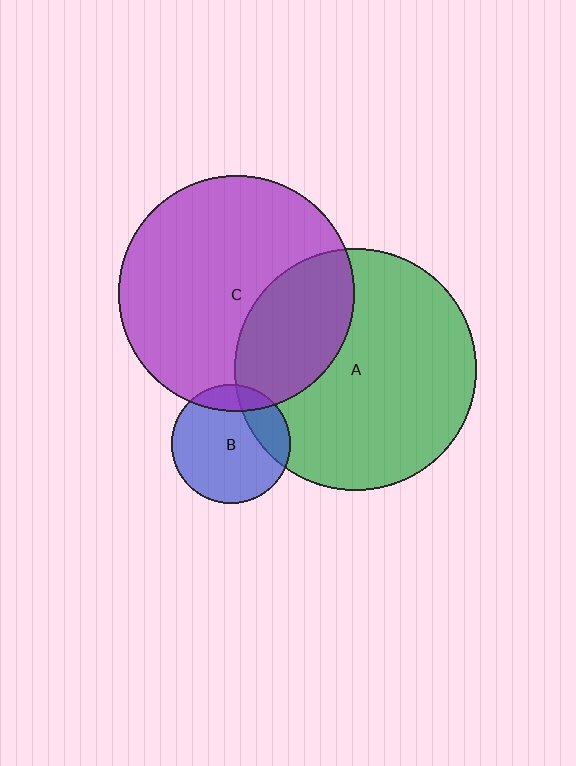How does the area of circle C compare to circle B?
Approximately 3.9 times.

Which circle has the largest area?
Circle A (green).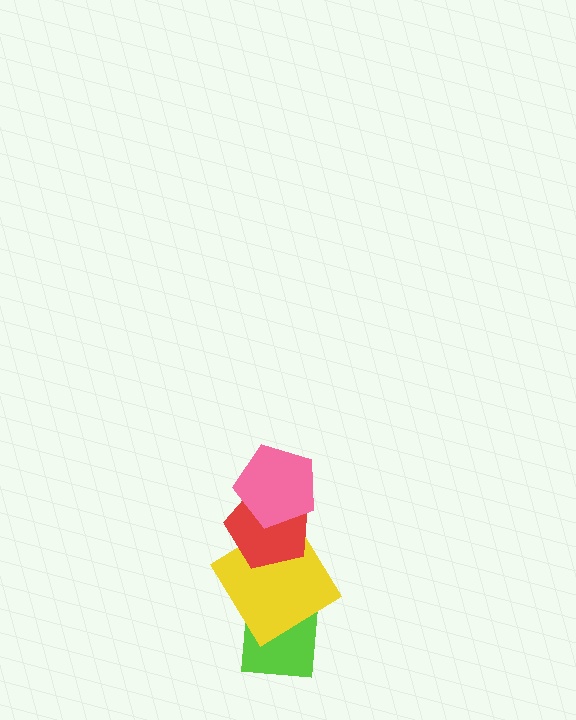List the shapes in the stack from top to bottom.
From top to bottom: the pink pentagon, the red pentagon, the yellow diamond, the lime square.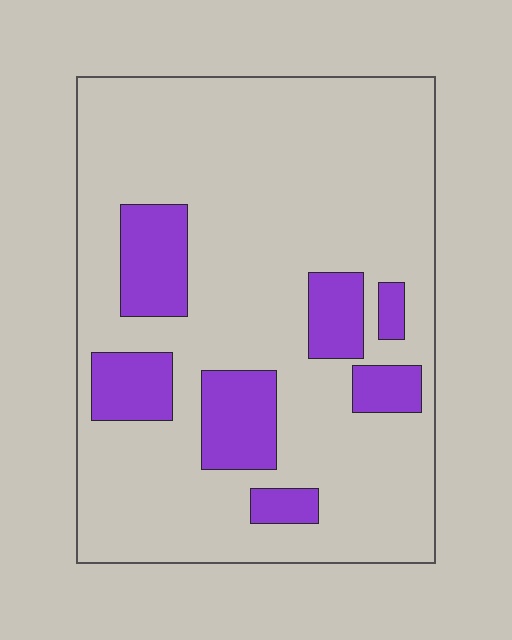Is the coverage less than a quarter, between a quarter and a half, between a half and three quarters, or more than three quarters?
Less than a quarter.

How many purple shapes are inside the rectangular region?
7.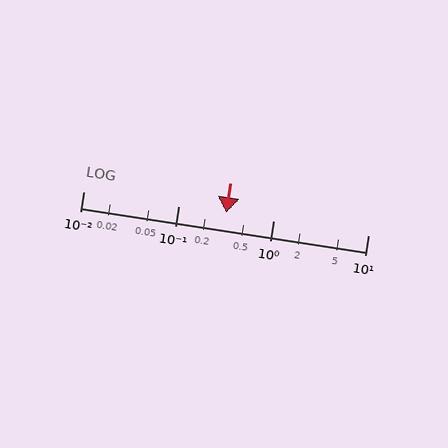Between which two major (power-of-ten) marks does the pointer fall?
The pointer is between 0.1 and 1.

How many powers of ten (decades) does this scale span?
The scale spans 3 decades, from 0.01 to 10.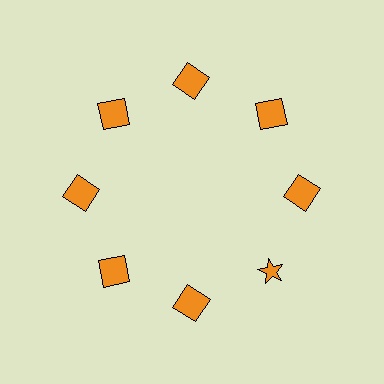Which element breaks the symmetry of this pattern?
The orange star at roughly the 4 o'clock position breaks the symmetry. All other shapes are orange squares.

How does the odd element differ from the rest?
It has a different shape: star instead of square.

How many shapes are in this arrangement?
There are 8 shapes arranged in a ring pattern.